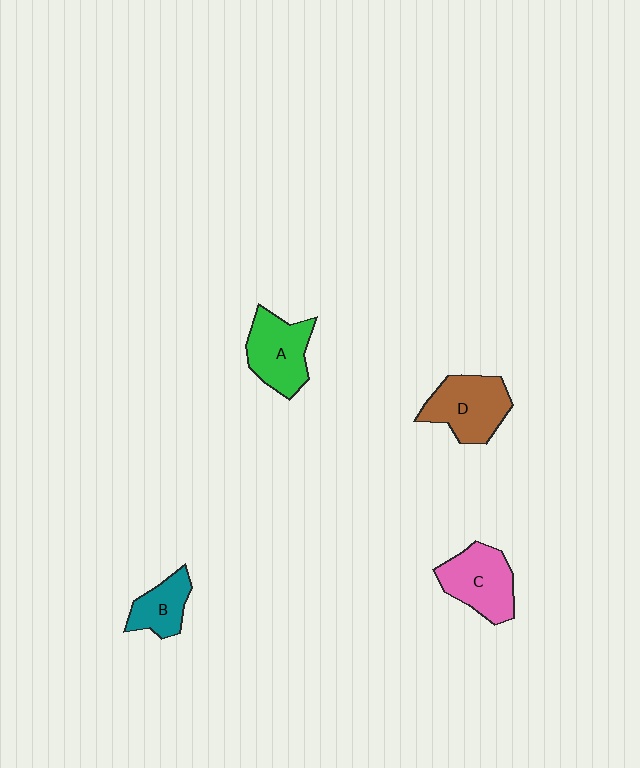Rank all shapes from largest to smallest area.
From largest to smallest: D (brown), C (pink), A (green), B (teal).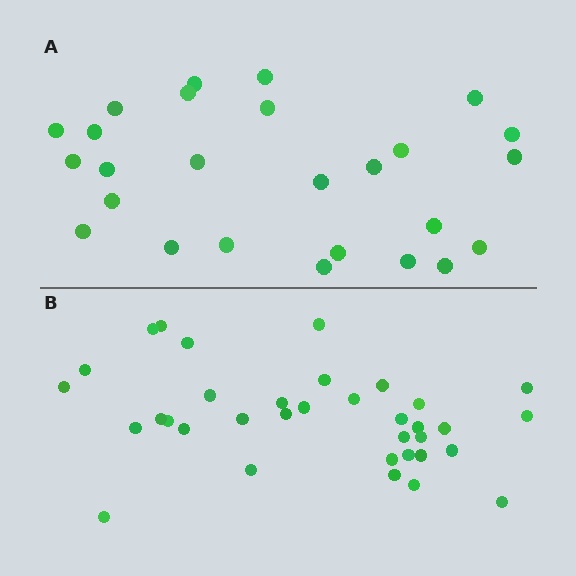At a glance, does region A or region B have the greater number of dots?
Region B (the bottom region) has more dots.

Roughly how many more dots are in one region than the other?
Region B has roughly 8 or so more dots than region A.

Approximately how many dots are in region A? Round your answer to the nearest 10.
About 30 dots. (The exact count is 26, which rounds to 30.)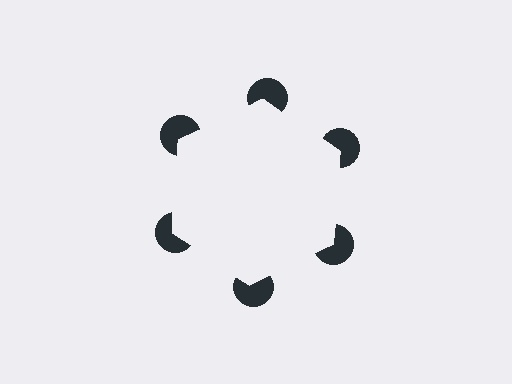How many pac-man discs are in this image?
There are 6 — one at each vertex of the illusory hexagon.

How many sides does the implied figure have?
6 sides.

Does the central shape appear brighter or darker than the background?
It typically appears slightly brighter than the background, even though no actual brightness change is drawn.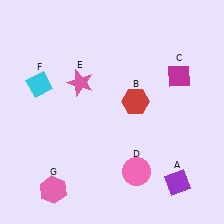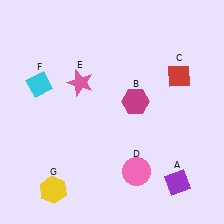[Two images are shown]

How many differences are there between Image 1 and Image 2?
There are 3 differences between the two images.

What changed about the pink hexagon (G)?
In Image 1, G is pink. In Image 2, it changed to yellow.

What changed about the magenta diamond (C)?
In Image 1, C is magenta. In Image 2, it changed to red.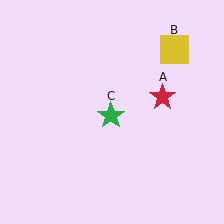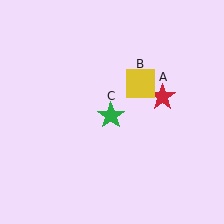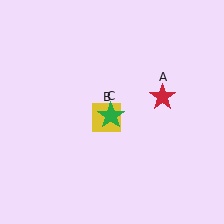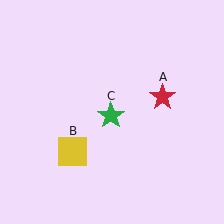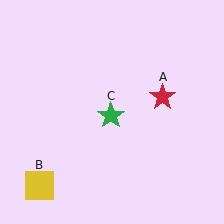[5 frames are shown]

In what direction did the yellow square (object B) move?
The yellow square (object B) moved down and to the left.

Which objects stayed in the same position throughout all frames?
Red star (object A) and green star (object C) remained stationary.